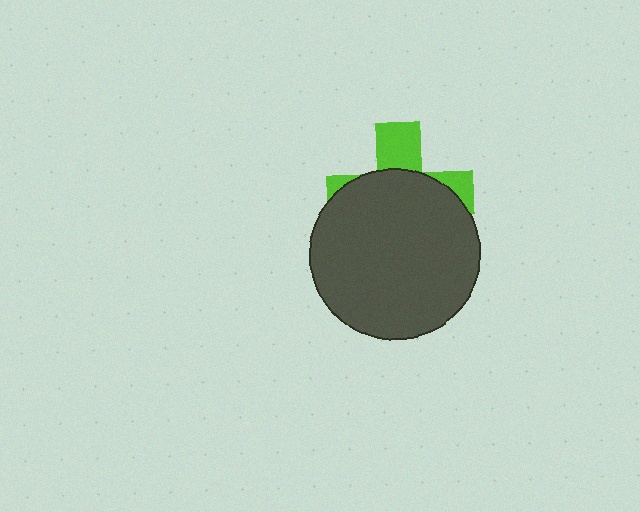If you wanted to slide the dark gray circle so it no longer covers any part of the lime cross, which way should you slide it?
Slide it down — that is the most direct way to separate the two shapes.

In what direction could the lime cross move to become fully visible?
The lime cross could move up. That would shift it out from behind the dark gray circle entirely.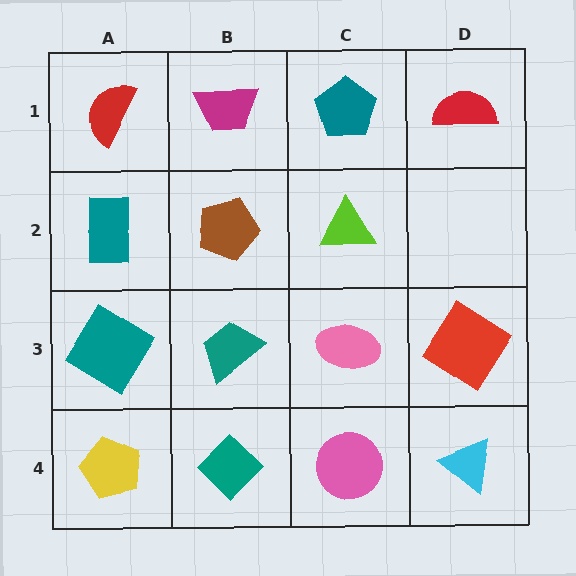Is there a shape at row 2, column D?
No, that cell is empty.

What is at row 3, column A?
A teal diamond.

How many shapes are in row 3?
4 shapes.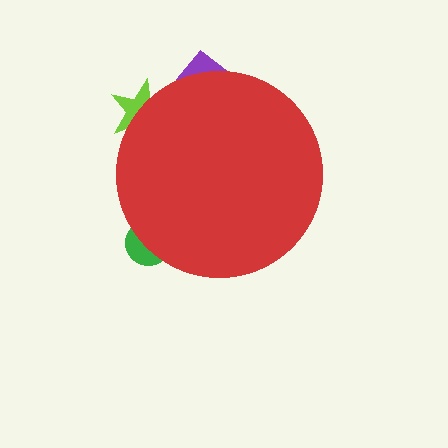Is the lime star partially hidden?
Yes, the lime star is partially hidden behind the red circle.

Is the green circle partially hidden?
Yes, the green circle is partially hidden behind the red circle.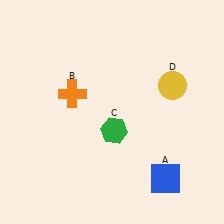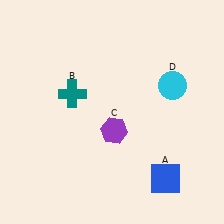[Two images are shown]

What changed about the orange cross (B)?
In Image 1, B is orange. In Image 2, it changed to teal.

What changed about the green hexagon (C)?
In Image 1, C is green. In Image 2, it changed to purple.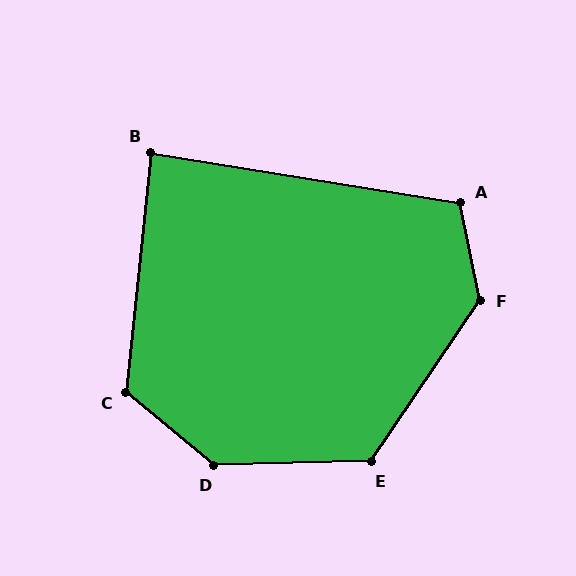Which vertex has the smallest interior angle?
B, at approximately 87 degrees.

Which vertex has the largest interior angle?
D, at approximately 139 degrees.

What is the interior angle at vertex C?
Approximately 124 degrees (obtuse).